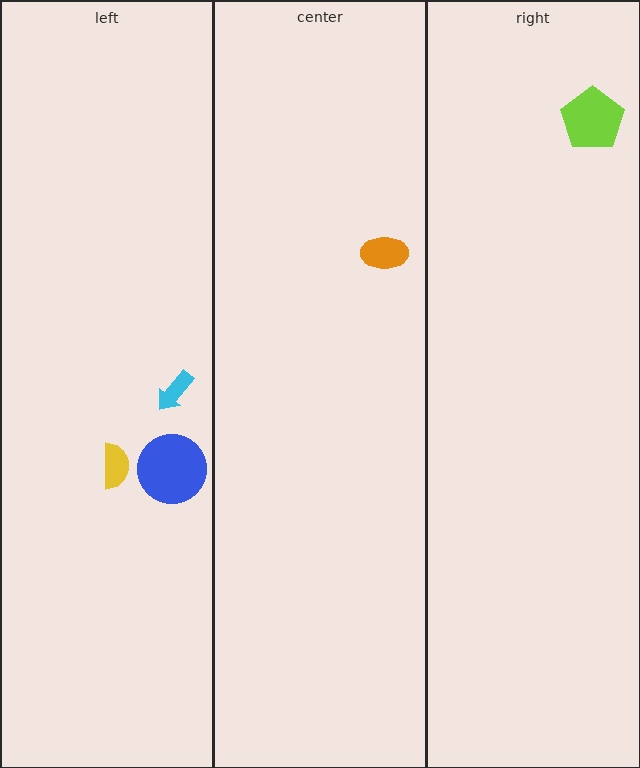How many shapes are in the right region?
1.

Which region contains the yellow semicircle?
The left region.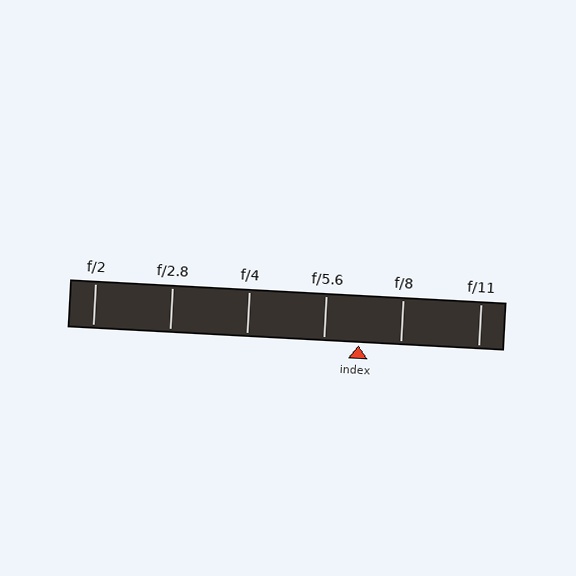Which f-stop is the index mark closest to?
The index mark is closest to f/5.6.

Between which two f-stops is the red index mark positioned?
The index mark is between f/5.6 and f/8.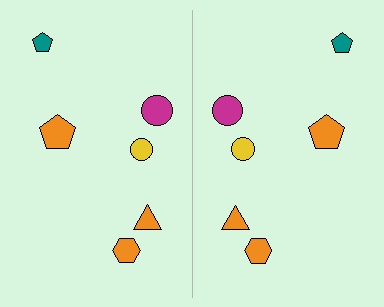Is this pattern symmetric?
Yes, this pattern has bilateral (reflection) symmetry.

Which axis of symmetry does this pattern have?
The pattern has a vertical axis of symmetry running through the center of the image.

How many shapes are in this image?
There are 12 shapes in this image.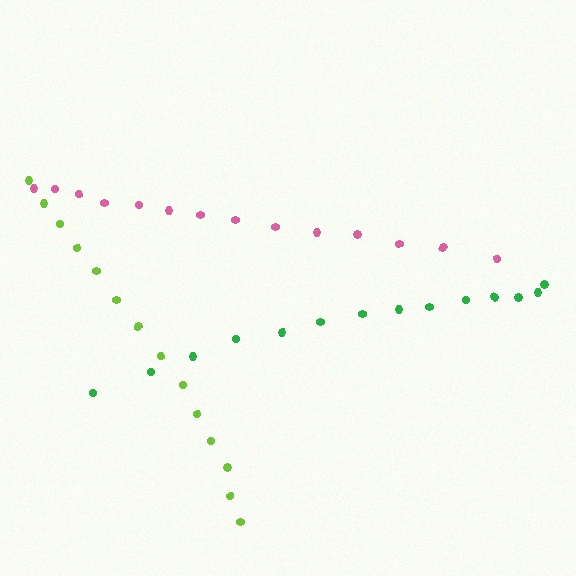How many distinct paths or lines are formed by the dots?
There are 3 distinct paths.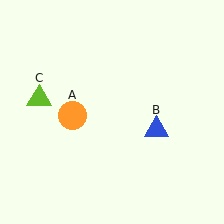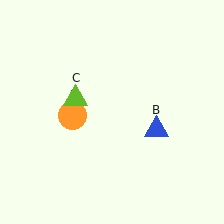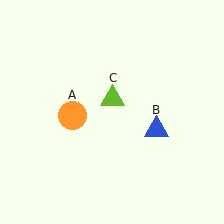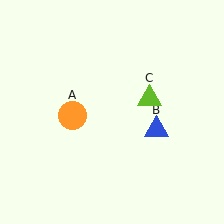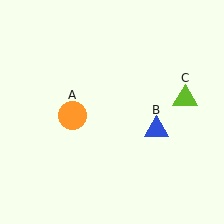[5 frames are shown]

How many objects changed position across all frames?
1 object changed position: lime triangle (object C).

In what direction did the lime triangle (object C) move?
The lime triangle (object C) moved right.